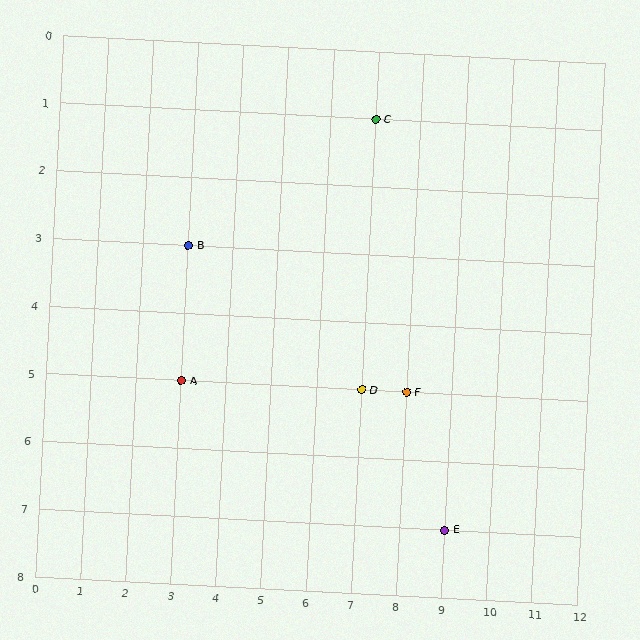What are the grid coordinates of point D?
Point D is at grid coordinates (7, 5).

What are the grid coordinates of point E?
Point E is at grid coordinates (9, 7).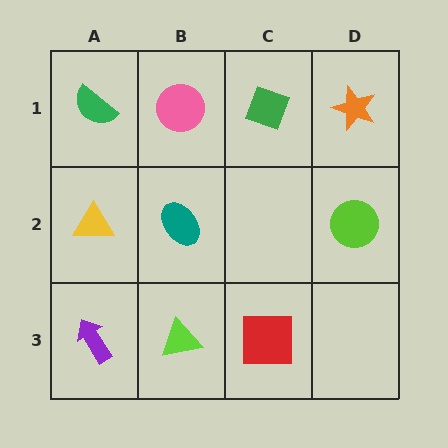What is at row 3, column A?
A purple arrow.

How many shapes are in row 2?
3 shapes.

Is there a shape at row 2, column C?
No, that cell is empty.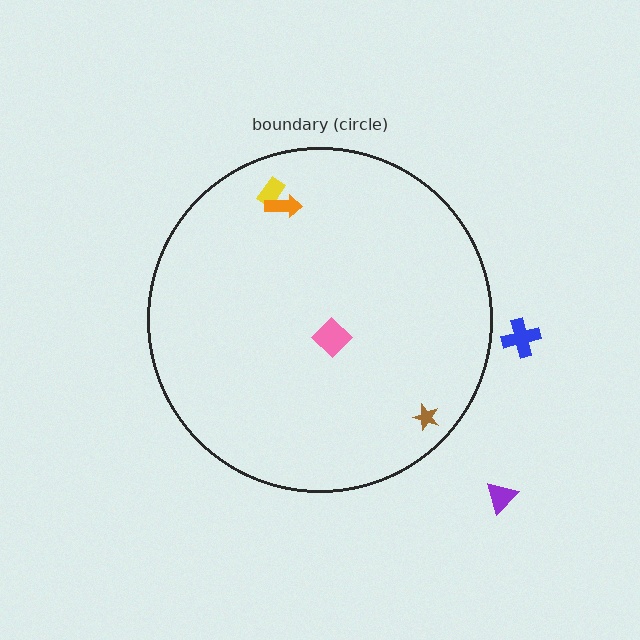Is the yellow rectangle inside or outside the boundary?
Inside.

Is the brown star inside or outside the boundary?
Inside.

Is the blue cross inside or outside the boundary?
Outside.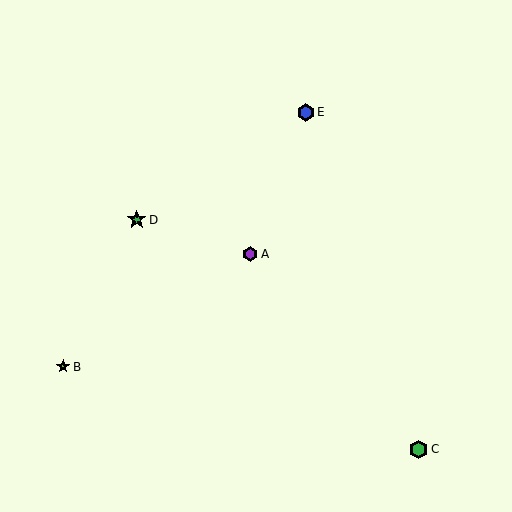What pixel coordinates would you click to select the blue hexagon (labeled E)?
Click at (306, 112) to select the blue hexagon E.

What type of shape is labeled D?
Shape D is a green star.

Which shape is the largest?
The green star (labeled D) is the largest.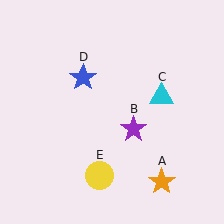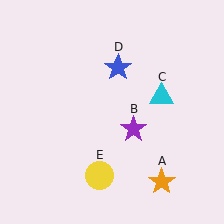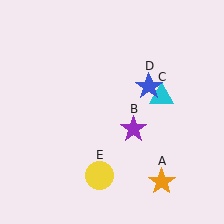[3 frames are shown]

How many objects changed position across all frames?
1 object changed position: blue star (object D).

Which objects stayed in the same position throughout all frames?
Orange star (object A) and purple star (object B) and cyan triangle (object C) and yellow circle (object E) remained stationary.